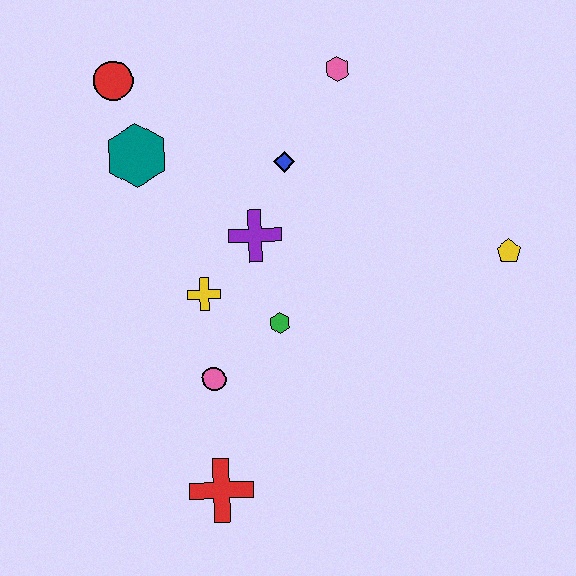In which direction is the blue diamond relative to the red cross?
The blue diamond is above the red cross.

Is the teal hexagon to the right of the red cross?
No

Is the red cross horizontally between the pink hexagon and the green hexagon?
No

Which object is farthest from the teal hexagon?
The yellow pentagon is farthest from the teal hexagon.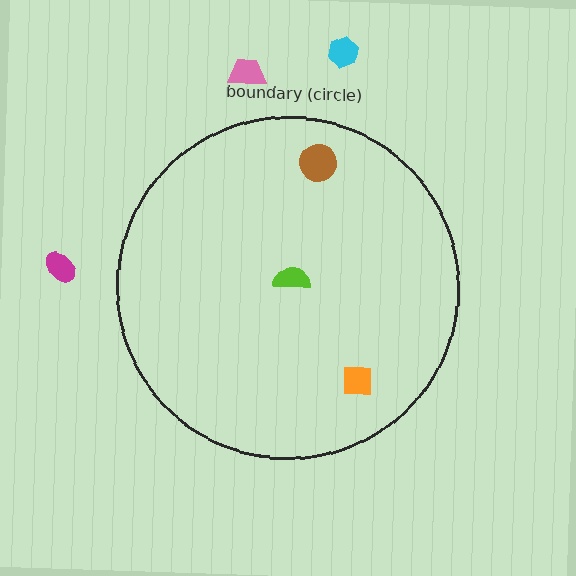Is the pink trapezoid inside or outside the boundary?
Outside.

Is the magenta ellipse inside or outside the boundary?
Outside.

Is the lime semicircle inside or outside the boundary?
Inside.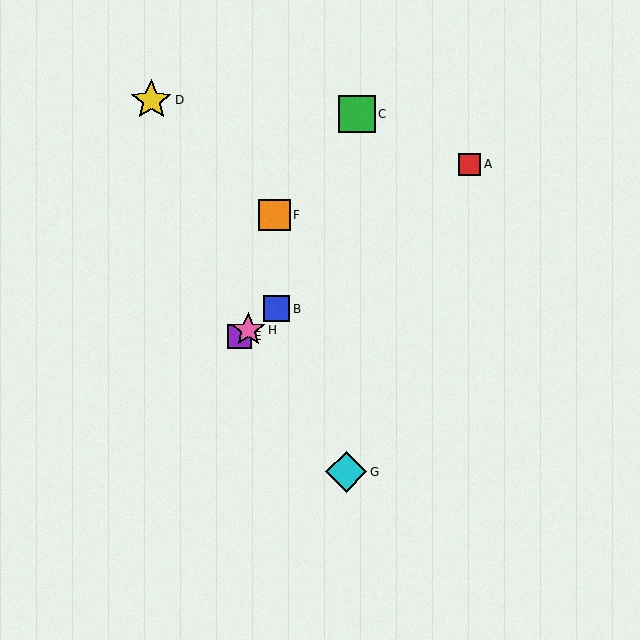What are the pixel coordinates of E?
Object E is at (240, 336).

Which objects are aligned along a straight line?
Objects A, B, E, H are aligned along a straight line.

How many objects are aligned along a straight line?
4 objects (A, B, E, H) are aligned along a straight line.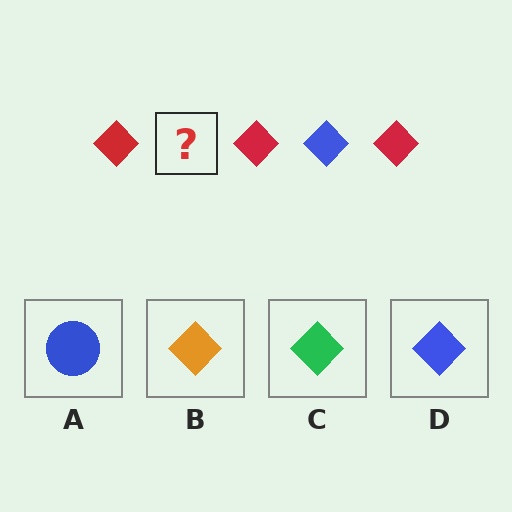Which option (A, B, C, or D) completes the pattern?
D.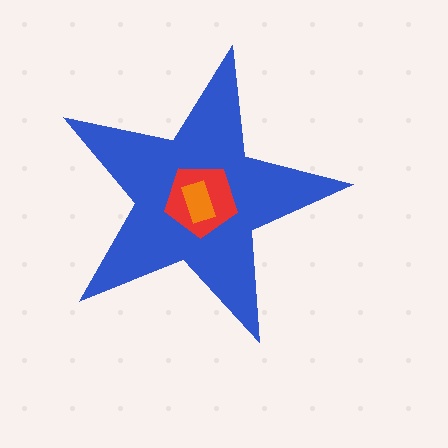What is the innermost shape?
The orange rectangle.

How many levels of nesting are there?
3.